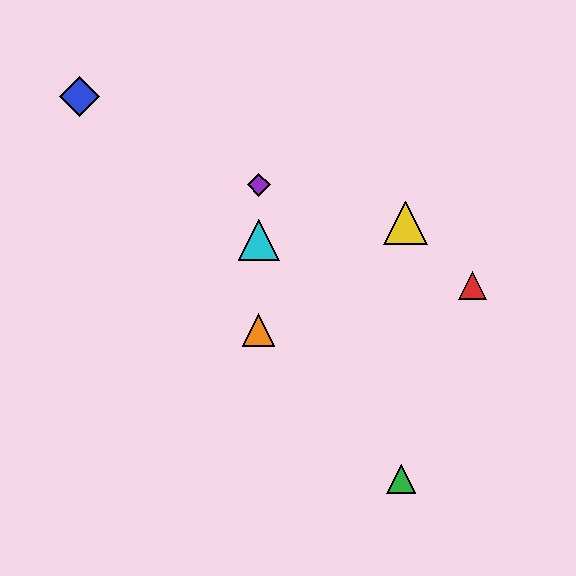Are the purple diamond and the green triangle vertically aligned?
No, the purple diamond is at x≈259 and the green triangle is at x≈401.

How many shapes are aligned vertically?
3 shapes (the purple diamond, the orange triangle, the cyan triangle) are aligned vertically.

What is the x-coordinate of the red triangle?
The red triangle is at x≈472.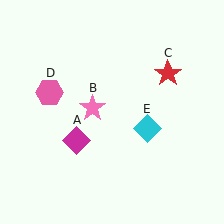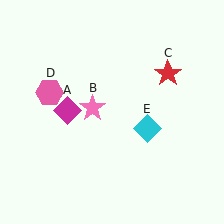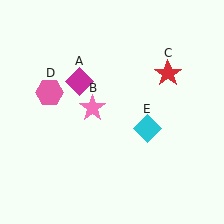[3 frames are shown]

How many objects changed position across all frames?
1 object changed position: magenta diamond (object A).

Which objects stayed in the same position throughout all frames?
Pink star (object B) and red star (object C) and pink hexagon (object D) and cyan diamond (object E) remained stationary.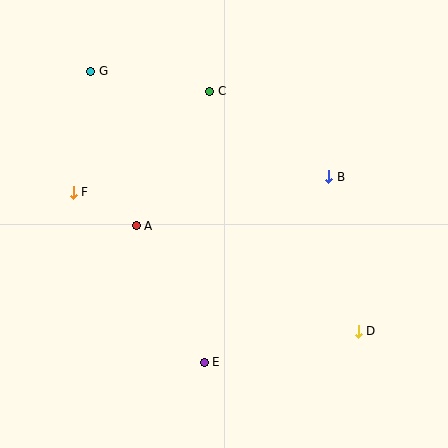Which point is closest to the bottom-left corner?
Point E is closest to the bottom-left corner.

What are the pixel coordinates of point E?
Point E is at (204, 362).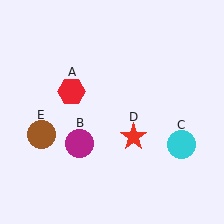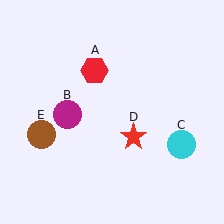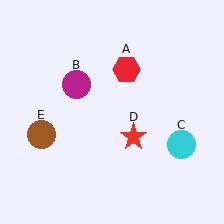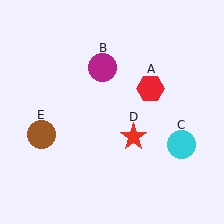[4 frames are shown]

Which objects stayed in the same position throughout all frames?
Cyan circle (object C) and red star (object D) and brown circle (object E) remained stationary.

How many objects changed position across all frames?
2 objects changed position: red hexagon (object A), magenta circle (object B).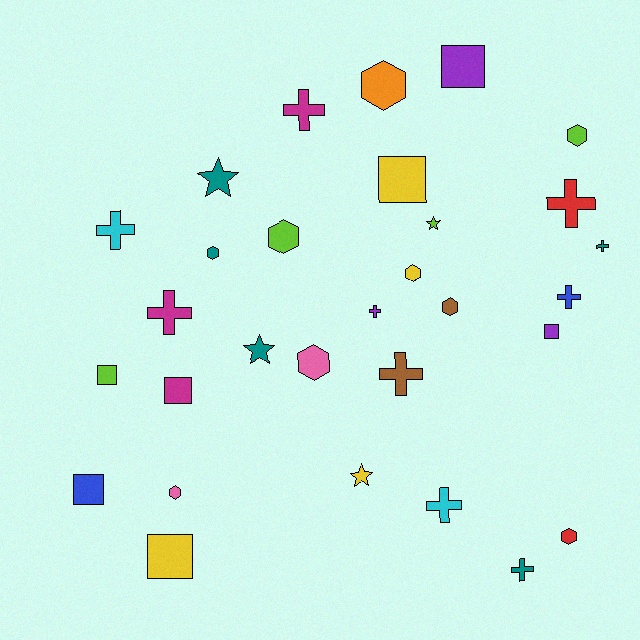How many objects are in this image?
There are 30 objects.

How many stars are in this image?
There are 4 stars.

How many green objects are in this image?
There are no green objects.